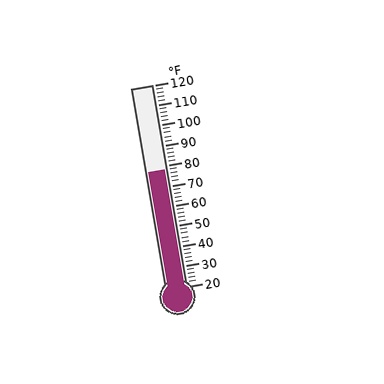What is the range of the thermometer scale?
The thermometer scale ranges from 20°F to 120°F.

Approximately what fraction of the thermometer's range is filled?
The thermometer is filled to approximately 60% of its range.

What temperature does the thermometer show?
The thermometer shows approximately 78°F.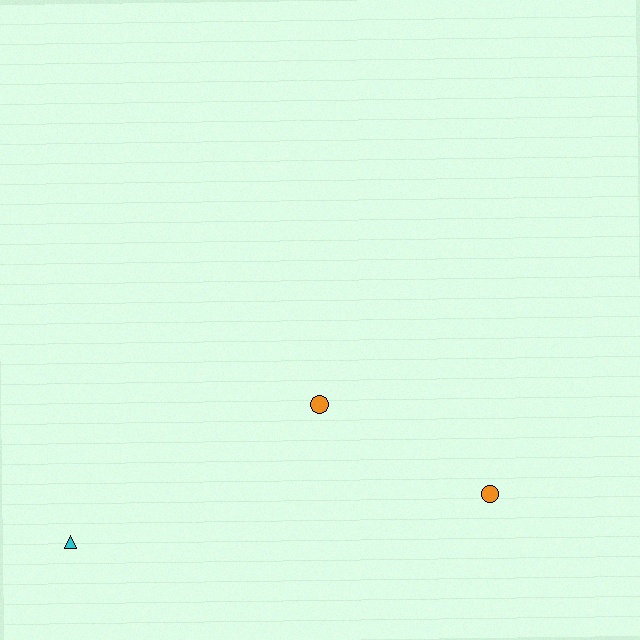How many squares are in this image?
There are no squares.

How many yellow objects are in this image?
There are no yellow objects.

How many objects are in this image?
There are 3 objects.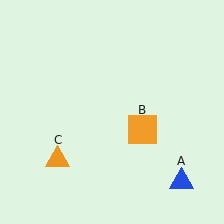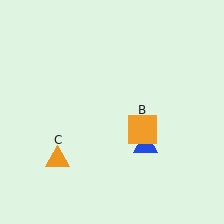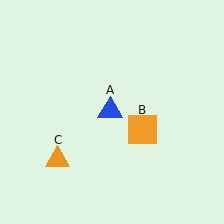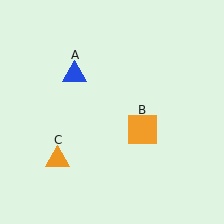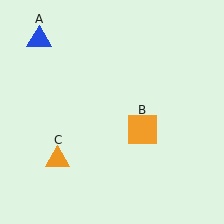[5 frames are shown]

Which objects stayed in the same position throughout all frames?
Orange square (object B) and orange triangle (object C) remained stationary.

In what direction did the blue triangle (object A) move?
The blue triangle (object A) moved up and to the left.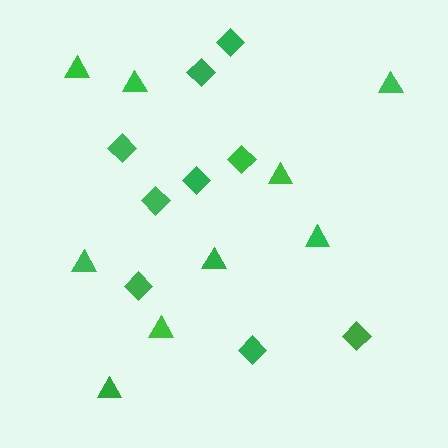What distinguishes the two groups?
There are 2 groups: one group of triangles (9) and one group of diamonds (9).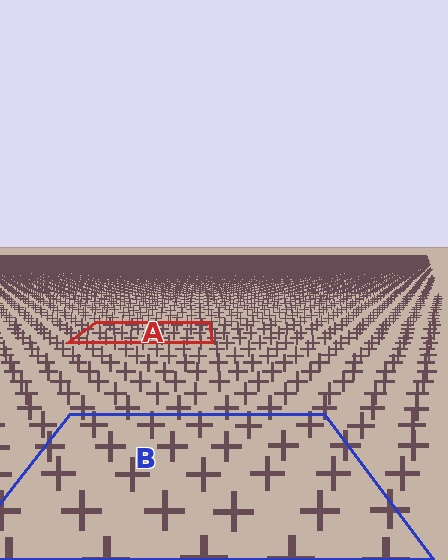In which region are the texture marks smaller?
The texture marks are smaller in region A, because it is farther away.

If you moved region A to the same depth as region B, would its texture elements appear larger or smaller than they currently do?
They would appear larger. At a closer depth, the same texture elements are projected at a bigger on-screen size.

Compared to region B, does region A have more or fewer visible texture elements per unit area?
Region A has more texture elements per unit area — they are packed more densely because it is farther away.